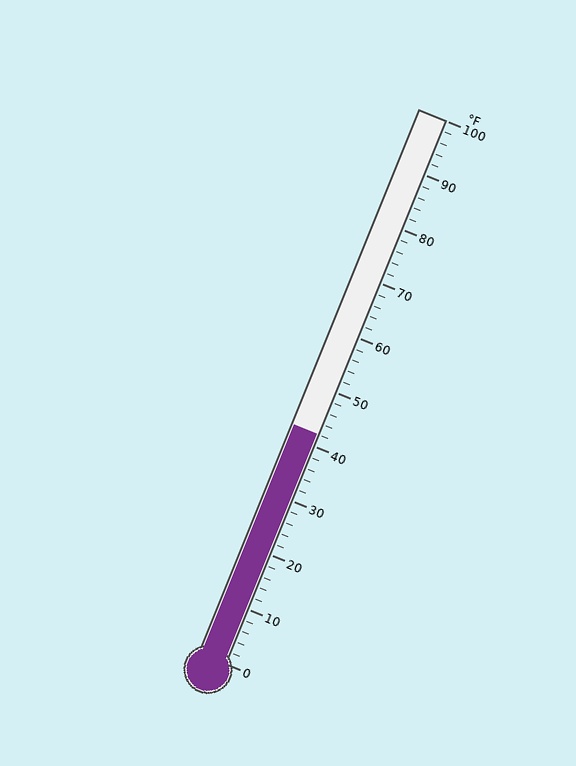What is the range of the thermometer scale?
The thermometer scale ranges from 0°F to 100°F.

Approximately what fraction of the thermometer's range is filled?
The thermometer is filled to approximately 40% of its range.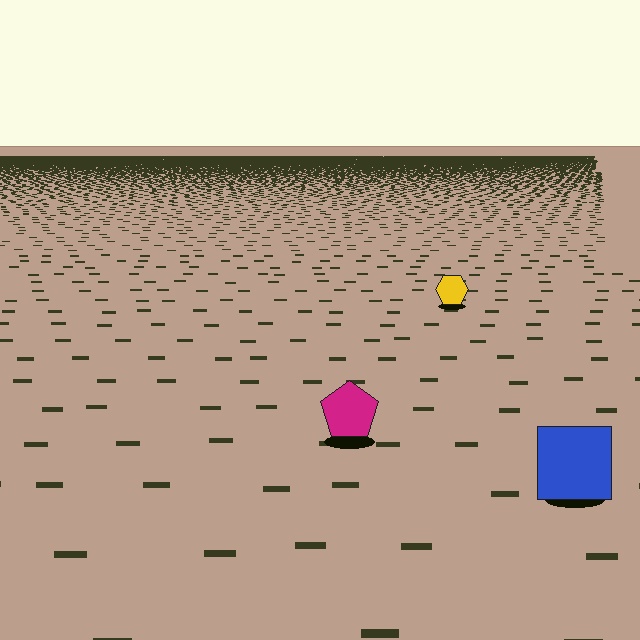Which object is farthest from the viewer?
The yellow hexagon is farthest from the viewer. It appears smaller and the ground texture around it is denser.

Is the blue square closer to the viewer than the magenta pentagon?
Yes. The blue square is closer — you can tell from the texture gradient: the ground texture is coarser near it.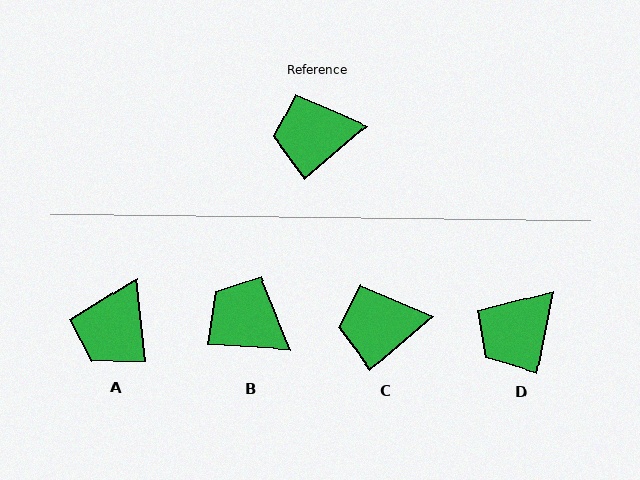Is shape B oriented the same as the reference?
No, it is off by about 45 degrees.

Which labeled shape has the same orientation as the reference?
C.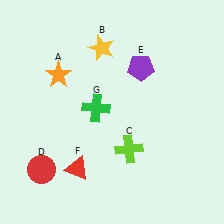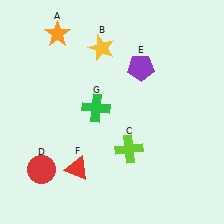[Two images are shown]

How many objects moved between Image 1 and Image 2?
1 object moved between the two images.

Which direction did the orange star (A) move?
The orange star (A) moved up.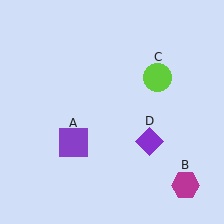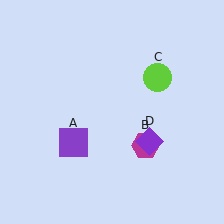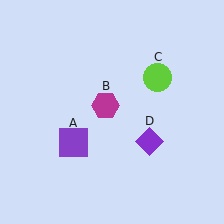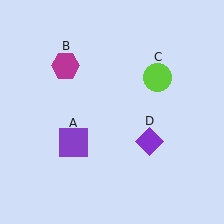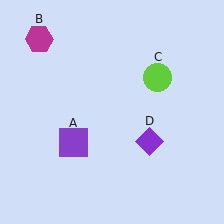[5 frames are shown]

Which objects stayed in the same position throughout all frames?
Purple square (object A) and lime circle (object C) and purple diamond (object D) remained stationary.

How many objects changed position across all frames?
1 object changed position: magenta hexagon (object B).